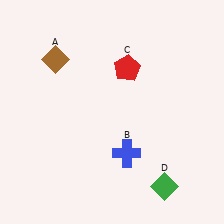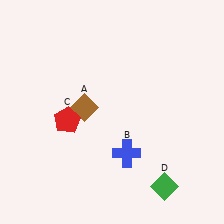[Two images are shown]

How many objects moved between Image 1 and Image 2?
2 objects moved between the two images.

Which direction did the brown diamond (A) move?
The brown diamond (A) moved down.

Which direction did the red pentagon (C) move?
The red pentagon (C) moved left.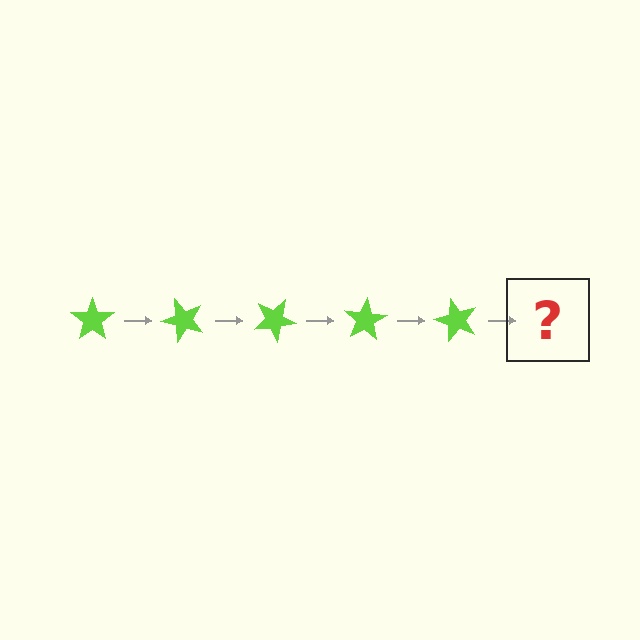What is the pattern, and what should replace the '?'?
The pattern is that the star rotates 50 degrees each step. The '?' should be a lime star rotated 250 degrees.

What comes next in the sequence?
The next element should be a lime star rotated 250 degrees.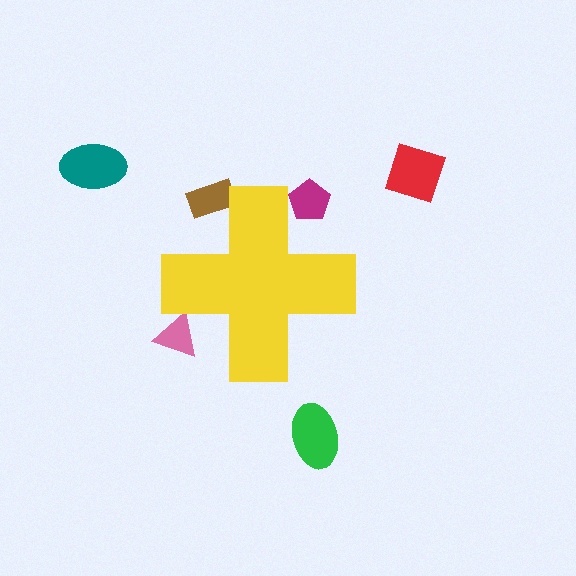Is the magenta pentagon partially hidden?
Yes, the magenta pentagon is partially hidden behind the yellow cross.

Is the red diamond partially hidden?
No, the red diamond is fully visible.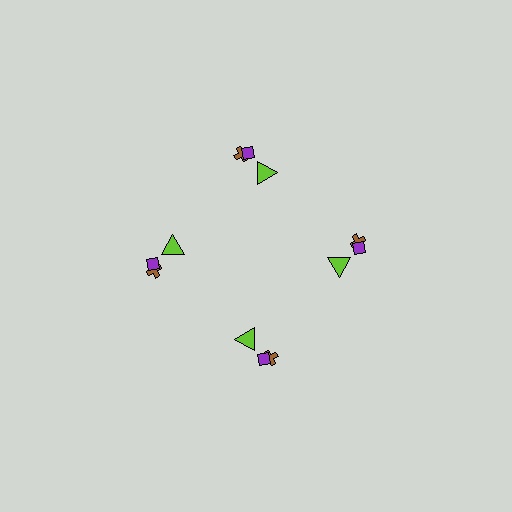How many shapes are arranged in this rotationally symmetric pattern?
There are 12 shapes, arranged in 4 groups of 3.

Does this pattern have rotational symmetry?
Yes, this pattern has 4-fold rotational symmetry. It looks the same after rotating 90 degrees around the center.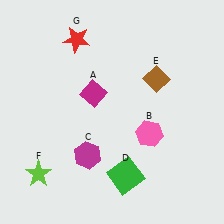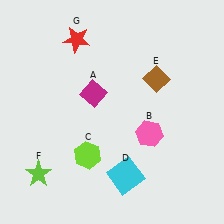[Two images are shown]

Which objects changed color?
C changed from magenta to lime. D changed from green to cyan.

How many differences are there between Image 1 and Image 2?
There are 2 differences between the two images.